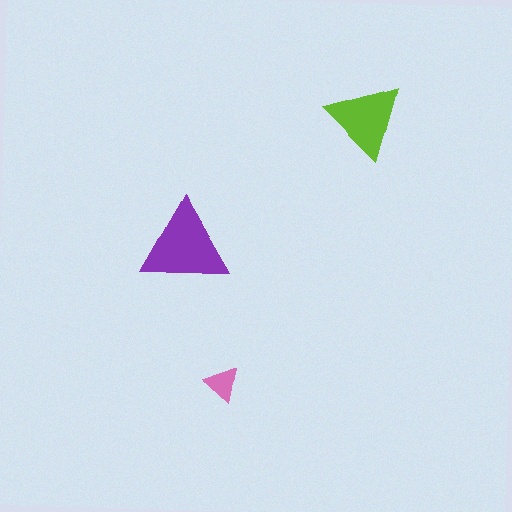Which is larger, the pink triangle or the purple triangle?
The purple one.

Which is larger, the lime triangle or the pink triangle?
The lime one.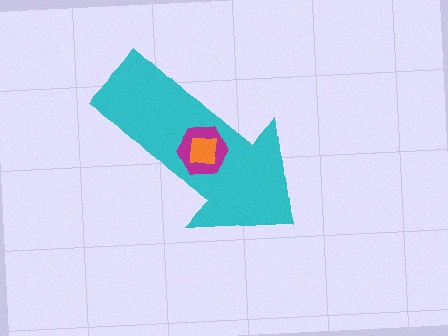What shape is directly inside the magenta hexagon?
The orange square.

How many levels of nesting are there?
3.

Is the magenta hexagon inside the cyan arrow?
Yes.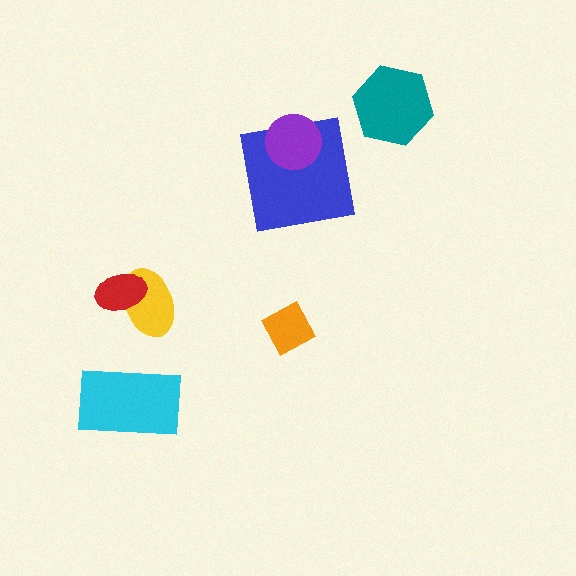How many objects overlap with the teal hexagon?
0 objects overlap with the teal hexagon.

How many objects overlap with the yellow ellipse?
1 object overlaps with the yellow ellipse.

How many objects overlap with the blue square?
1 object overlaps with the blue square.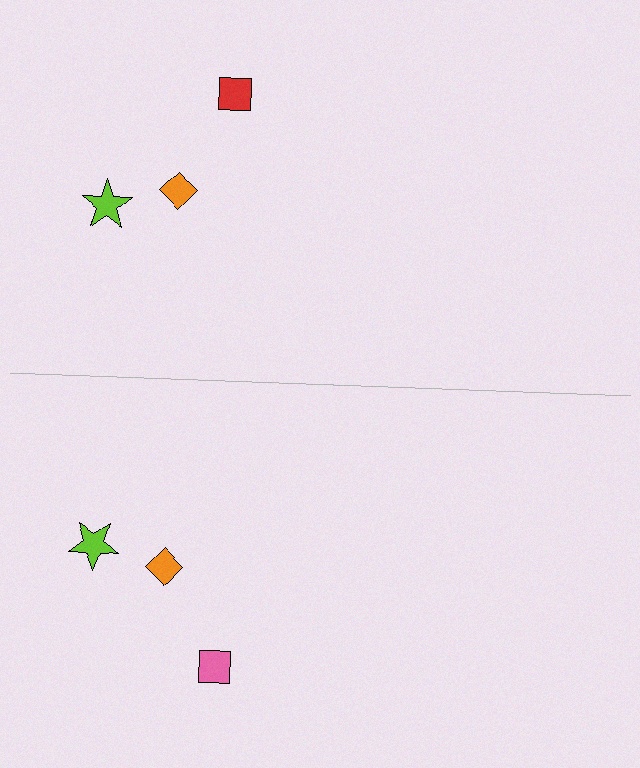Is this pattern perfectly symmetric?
No, the pattern is not perfectly symmetric. The pink square on the bottom side breaks the symmetry — its mirror counterpart is red.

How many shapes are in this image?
There are 6 shapes in this image.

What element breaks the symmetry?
The pink square on the bottom side breaks the symmetry — its mirror counterpart is red.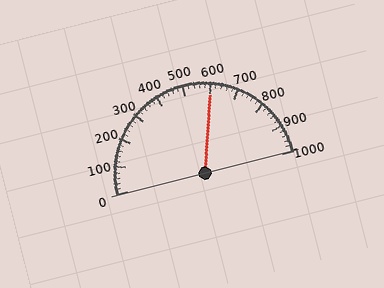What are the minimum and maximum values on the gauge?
The gauge ranges from 0 to 1000.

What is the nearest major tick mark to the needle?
The nearest major tick mark is 600.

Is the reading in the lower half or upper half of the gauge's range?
The reading is in the upper half of the range (0 to 1000).